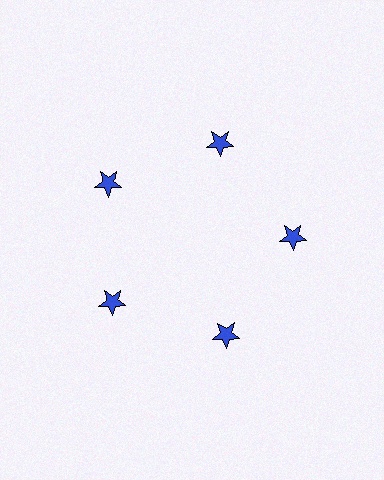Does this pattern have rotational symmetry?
Yes, this pattern has 5-fold rotational symmetry. It looks the same after rotating 72 degrees around the center.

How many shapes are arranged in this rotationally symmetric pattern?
There are 5 shapes, arranged in 5 groups of 1.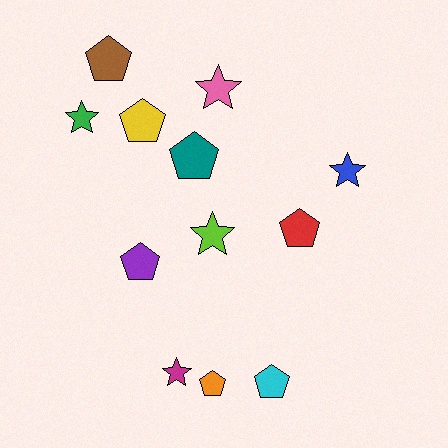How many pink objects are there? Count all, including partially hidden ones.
There is 1 pink object.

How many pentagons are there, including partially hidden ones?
There are 7 pentagons.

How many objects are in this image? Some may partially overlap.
There are 12 objects.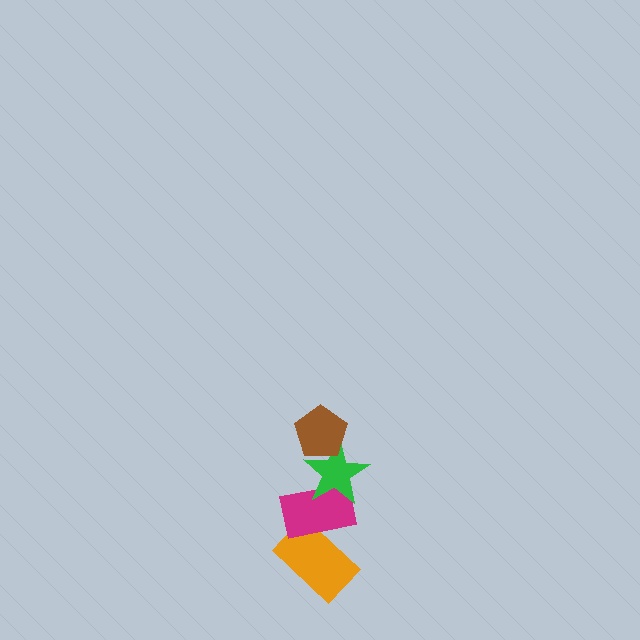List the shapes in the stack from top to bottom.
From top to bottom: the brown pentagon, the green star, the magenta rectangle, the orange rectangle.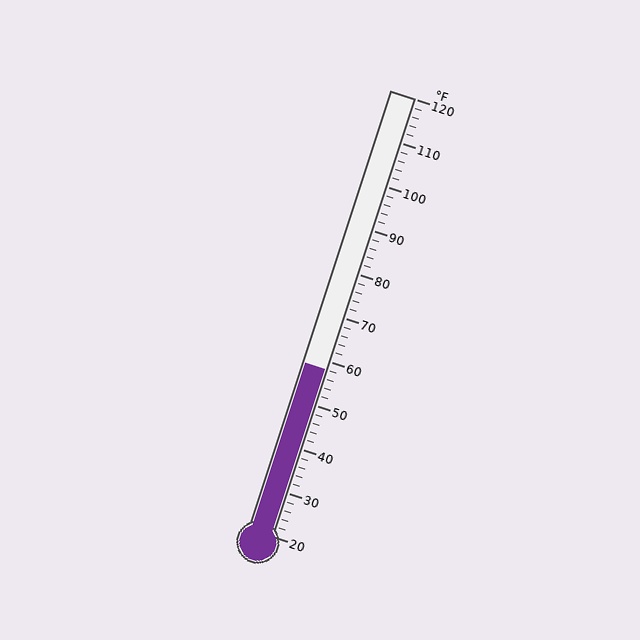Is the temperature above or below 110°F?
The temperature is below 110°F.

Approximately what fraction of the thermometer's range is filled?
The thermometer is filled to approximately 40% of its range.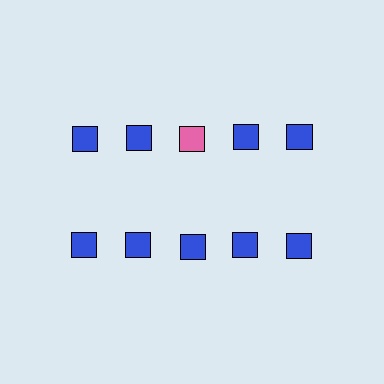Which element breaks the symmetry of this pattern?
The pink square in the top row, center column breaks the symmetry. All other shapes are blue squares.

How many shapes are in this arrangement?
There are 10 shapes arranged in a grid pattern.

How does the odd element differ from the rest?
It has a different color: pink instead of blue.